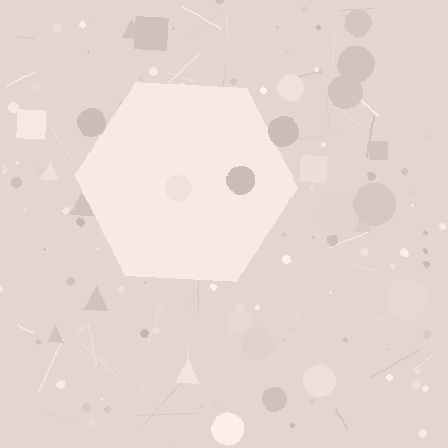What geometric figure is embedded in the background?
A hexagon is embedded in the background.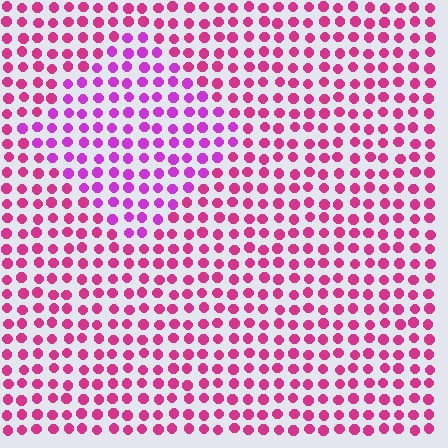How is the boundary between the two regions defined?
The boundary is defined purely by a slight shift in hue (about 31 degrees). Spacing, size, and orientation are identical on both sides.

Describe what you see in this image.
The image is filled with small magenta elements in a uniform arrangement. A diamond-shaped region is visible where the elements are tinted to a slightly different hue, forming a subtle color boundary.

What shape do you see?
I see a diamond.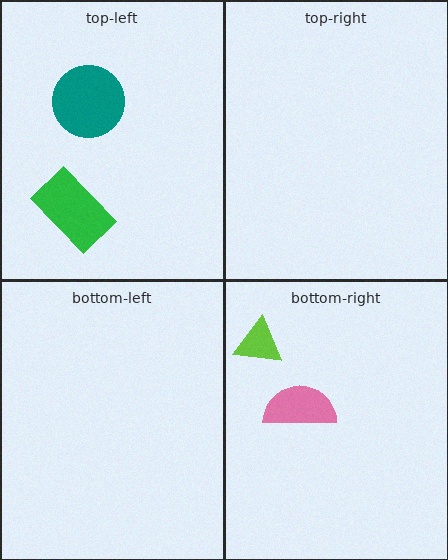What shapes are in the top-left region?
The green rectangle, the teal circle.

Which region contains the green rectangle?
The top-left region.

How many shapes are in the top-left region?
2.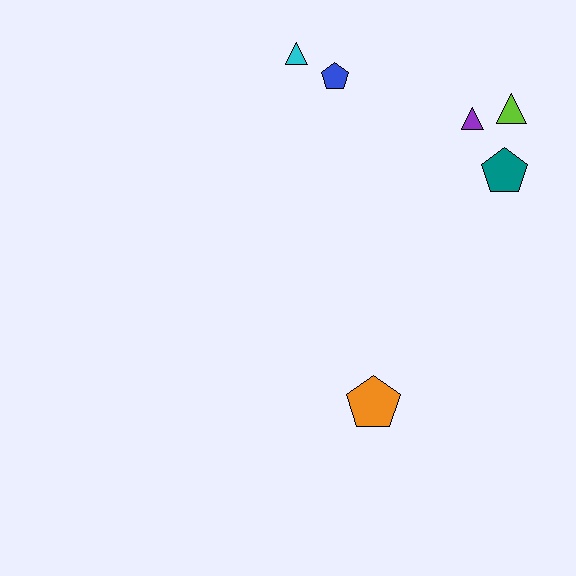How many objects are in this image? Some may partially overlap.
There are 6 objects.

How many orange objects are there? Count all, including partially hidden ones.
There is 1 orange object.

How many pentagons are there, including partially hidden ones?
There are 3 pentagons.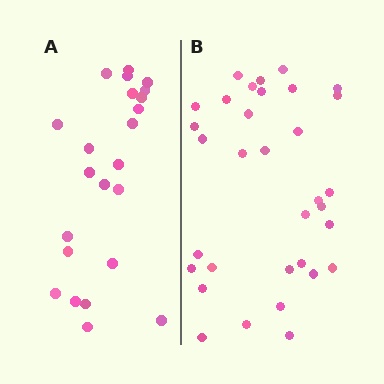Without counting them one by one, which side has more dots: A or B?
Region B (the right region) has more dots.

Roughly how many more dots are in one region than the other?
Region B has roughly 10 or so more dots than region A.